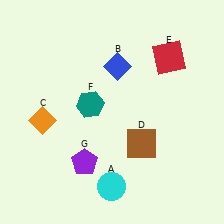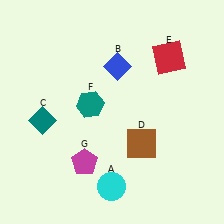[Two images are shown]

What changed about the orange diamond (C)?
In Image 1, C is orange. In Image 2, it changed to teal.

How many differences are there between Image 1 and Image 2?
There are 2 differences between the two images.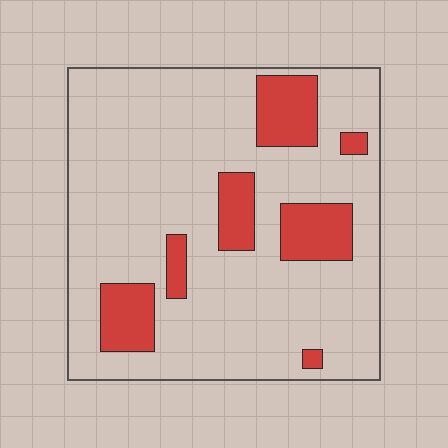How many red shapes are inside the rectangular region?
7.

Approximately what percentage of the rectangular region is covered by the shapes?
Approximately 20%.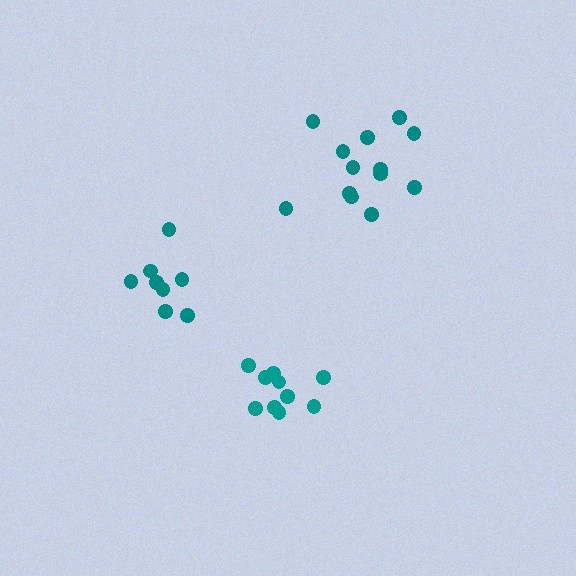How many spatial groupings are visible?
There are 3 spatial groupings.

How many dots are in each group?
Group 1: 8 dots, Group 2: 10 dots, Group 3: 13 dots (31 total).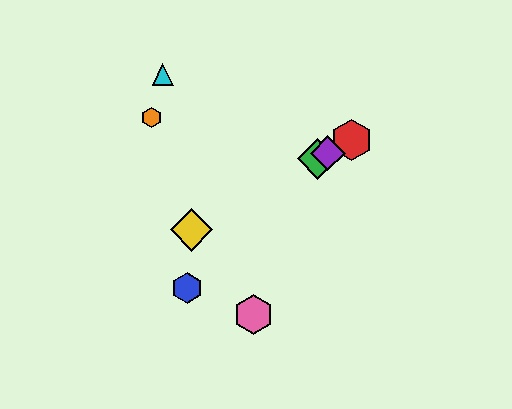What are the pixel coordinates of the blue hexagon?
The blue hexagon is at (187, 288).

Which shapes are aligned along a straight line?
The red hexagon, the green diamond, the yellow diamond, the purple diamond are aligned along a straight line.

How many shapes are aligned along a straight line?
4 shapes (the red hexagon, the green diamond, the yellow diamond, the purple diamond) are aligned along a straight line.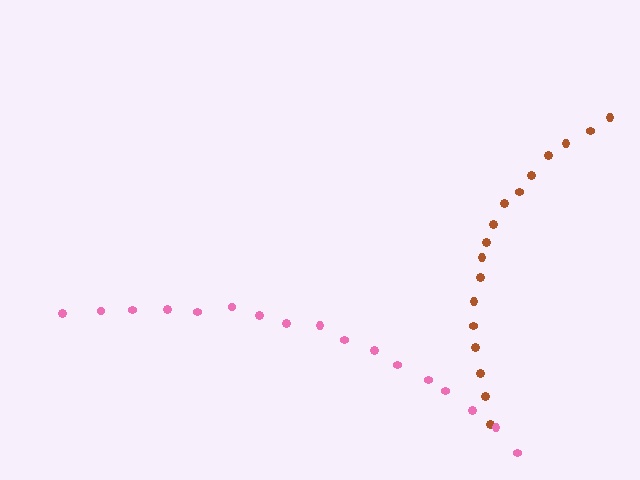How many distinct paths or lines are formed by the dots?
There are 2 distinct paths.